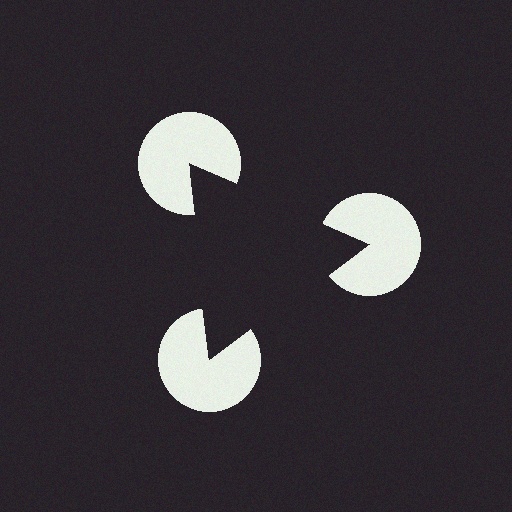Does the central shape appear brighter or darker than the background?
It typically appears slightly darker than the background, even though no actual brightness change is drawn.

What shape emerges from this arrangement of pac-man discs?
An illusory triangle — its edges are inferred from the aligned wedge cuts in the pac-man discs, not physically drawn.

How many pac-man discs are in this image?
There are 3 — one at each vertex of the illusory triangle.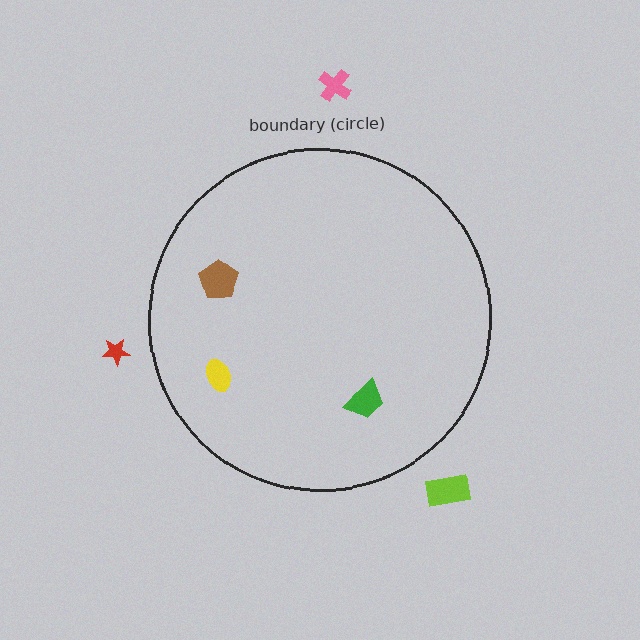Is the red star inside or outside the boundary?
Outside.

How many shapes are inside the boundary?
3 inside, 3 outside.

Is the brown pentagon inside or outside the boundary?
Inside.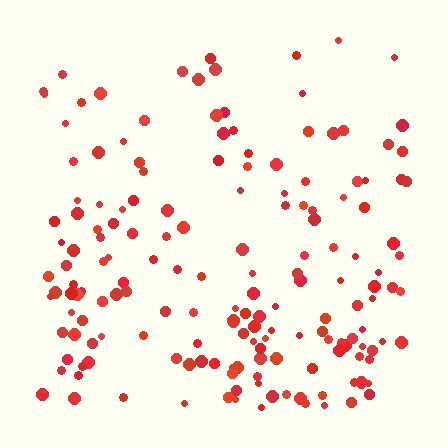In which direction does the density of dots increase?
From top to bottom, with the bottom side densest.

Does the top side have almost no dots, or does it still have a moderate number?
Still a moderate number, just noticeably fewer than the bottom.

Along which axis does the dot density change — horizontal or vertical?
Vertical.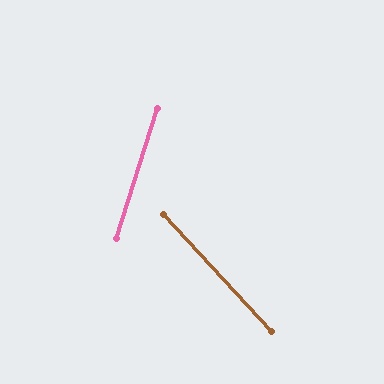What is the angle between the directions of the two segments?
Approximately 60 degrees.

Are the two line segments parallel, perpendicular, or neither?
Neither parallel nor perpendicular — they differ by about 60°.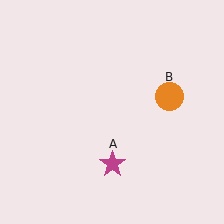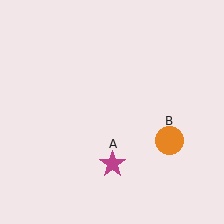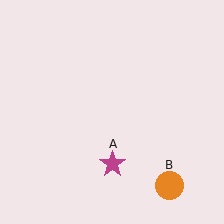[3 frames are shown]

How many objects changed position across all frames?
1 object changed position: orange circle (object B).